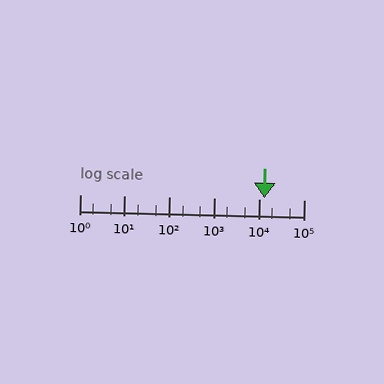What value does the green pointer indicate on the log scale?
The pointer indicates approximately 13000.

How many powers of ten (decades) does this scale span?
The scale spans 5 decades, from 1 to 100000.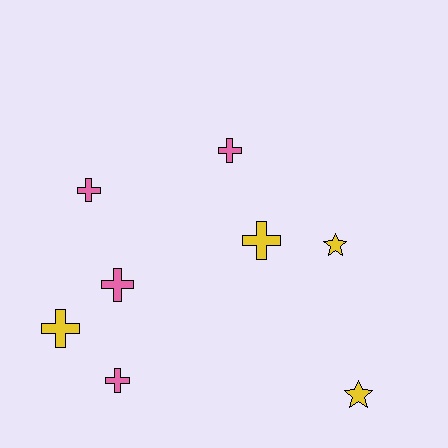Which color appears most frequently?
Yellow, with 4 objects.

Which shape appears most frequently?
Cross, with 6 objects.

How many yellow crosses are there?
There are 2 yellow crosses.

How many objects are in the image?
There are 8 objects.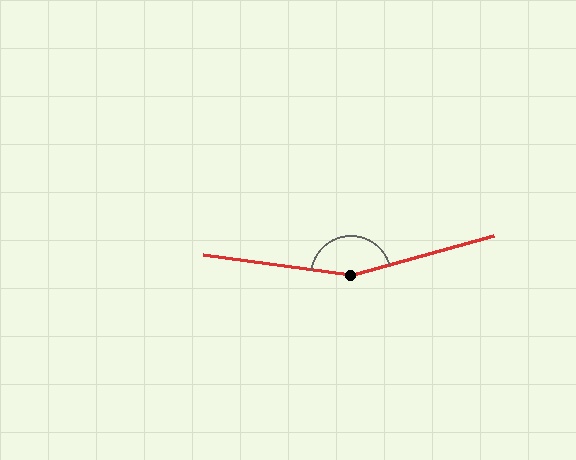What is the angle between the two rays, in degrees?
Approximately 156 degrees.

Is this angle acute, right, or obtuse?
It is obtuse.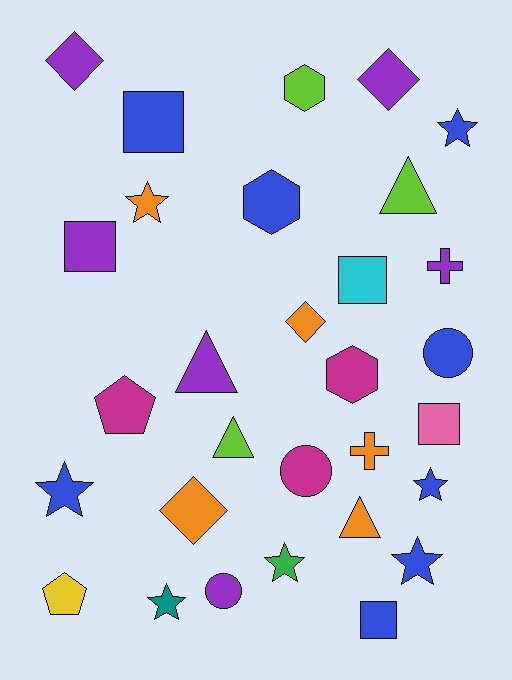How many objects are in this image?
There are 30 objects.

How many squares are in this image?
There are 5 squares.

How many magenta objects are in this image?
There are 3 magenta objects.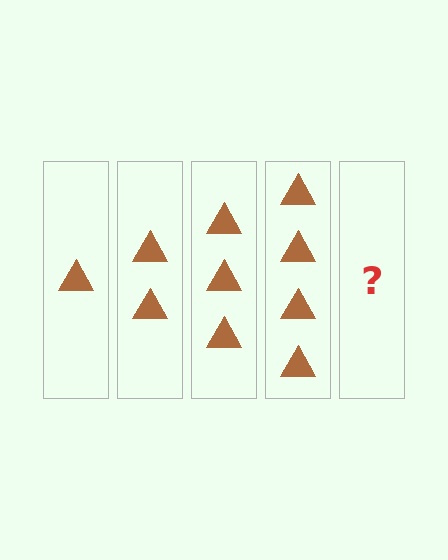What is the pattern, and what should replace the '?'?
The pattern is that each step adds one more triangle. The '?' should be 5 triangles.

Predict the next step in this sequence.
The next step is 5 triangles.